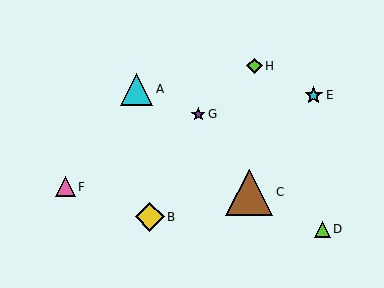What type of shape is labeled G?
Shape G is a purple star.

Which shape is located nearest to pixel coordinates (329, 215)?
The lime triangle (labeled D) at (322, 229) is nearest to that location.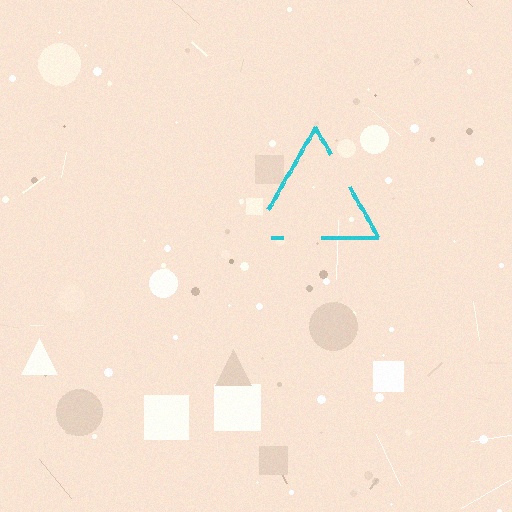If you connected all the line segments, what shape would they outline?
They would outline a triangle.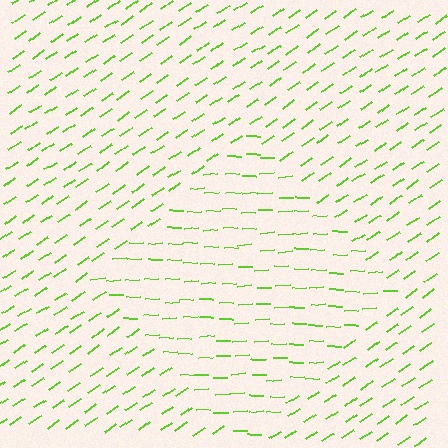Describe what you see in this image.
The image is filled with small lime line segments. A diamond region in the image has lines oriented differently from the surrounding lines, creating a visible texture boundary.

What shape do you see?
I see a diamond.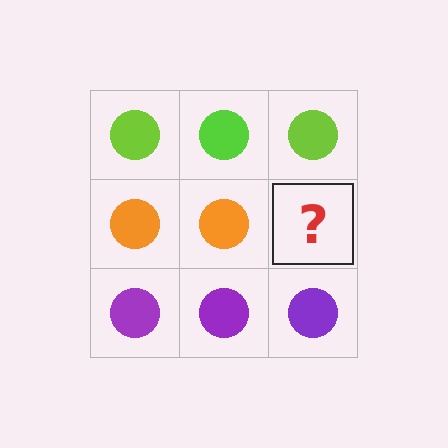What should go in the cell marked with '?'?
The missing cell should contain an orange circle.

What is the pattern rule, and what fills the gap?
The rule is that each row has a consistent color. The gap should be filled with an orange circle.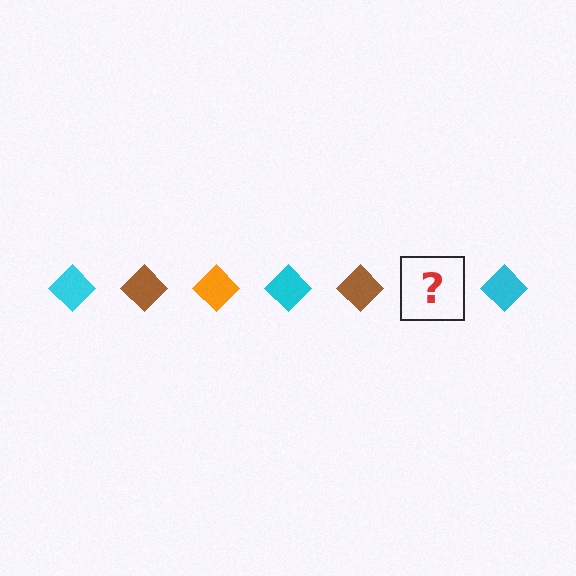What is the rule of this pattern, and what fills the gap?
The rule is that the pattern cycles through cyan, brown, orange diamonds. The gap should be filled with an orange diamond.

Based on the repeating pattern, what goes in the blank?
The blank should be an orange diamond.